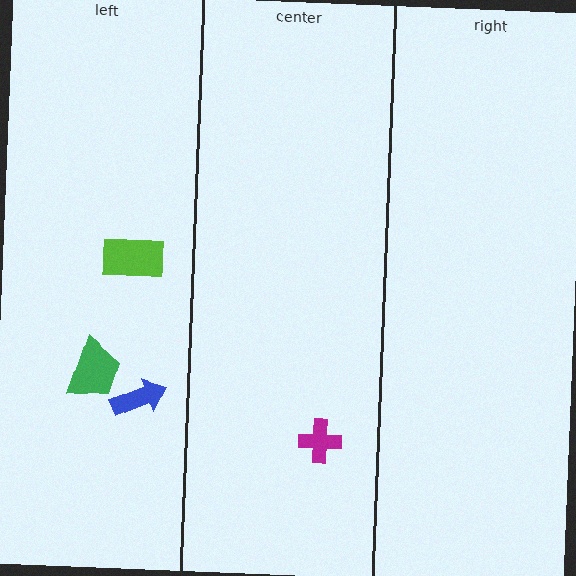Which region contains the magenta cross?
The center region.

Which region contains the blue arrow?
The left region.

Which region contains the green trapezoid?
The left region.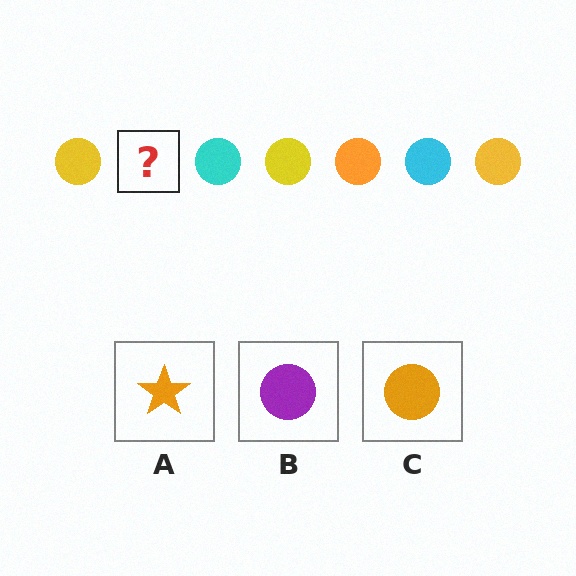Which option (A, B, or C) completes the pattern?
C.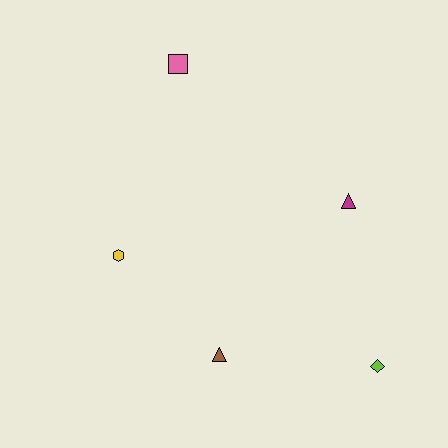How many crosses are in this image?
There are no crosses.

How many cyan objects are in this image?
There are no cyan objects.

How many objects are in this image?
There are 5 objects.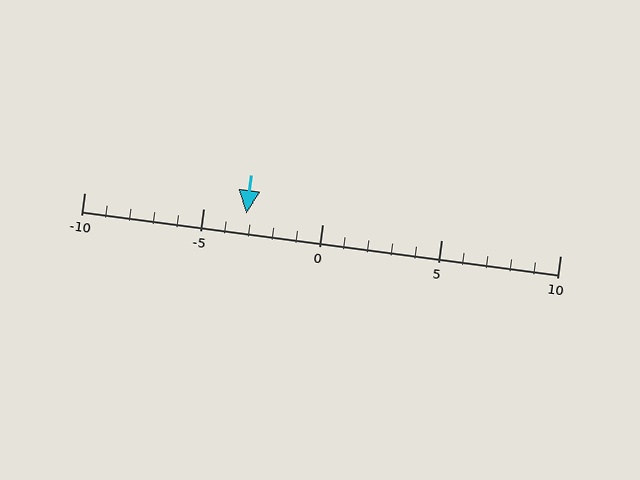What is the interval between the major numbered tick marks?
The major tick marks are spaced 5 units apart.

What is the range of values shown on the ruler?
The ruler shows values from -10 to 10.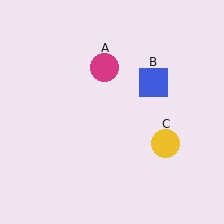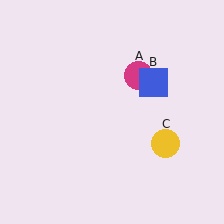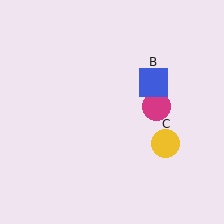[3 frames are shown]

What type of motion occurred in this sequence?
The magenta circle (object A) rotated clockwise around the center of the scene.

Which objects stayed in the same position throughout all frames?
Blue square (object B) and yellow circle (object C) remained stationary.